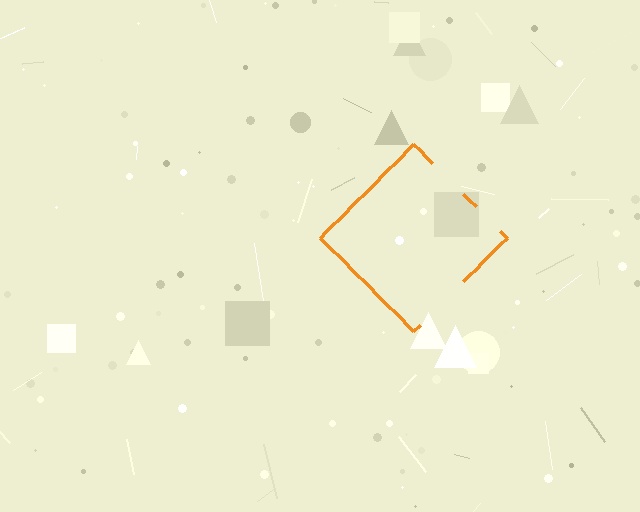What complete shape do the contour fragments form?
The contour fragments form a diamond.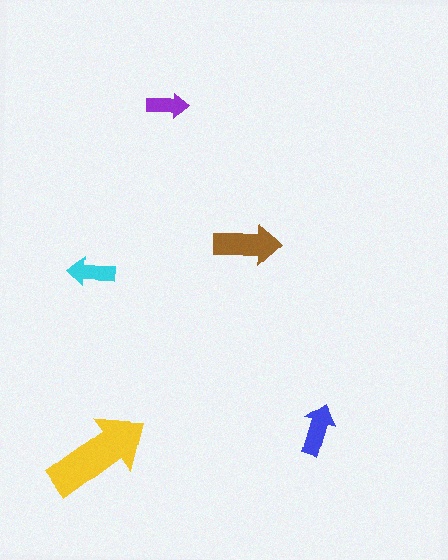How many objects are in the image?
There are 5 objects in the image.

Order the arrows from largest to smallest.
the yellow one, the brown one, the blue one, the cyan one, the purple one.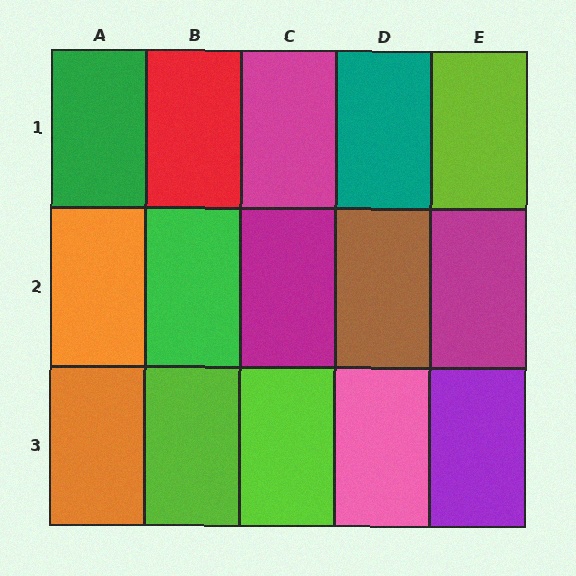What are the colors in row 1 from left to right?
Green, red, magenta, teal, lime.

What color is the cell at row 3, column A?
Orange.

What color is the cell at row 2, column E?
Magenta.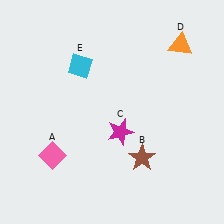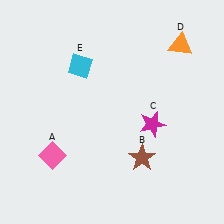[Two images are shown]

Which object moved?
The magenta star (C) moved right.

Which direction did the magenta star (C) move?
The magenta star (C) moved right.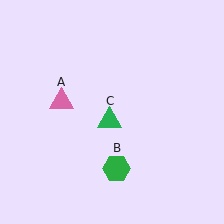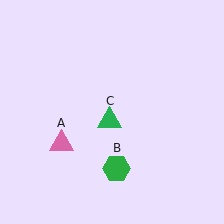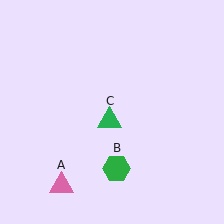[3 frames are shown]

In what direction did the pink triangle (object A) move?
The pink triangle (object A) moved down.